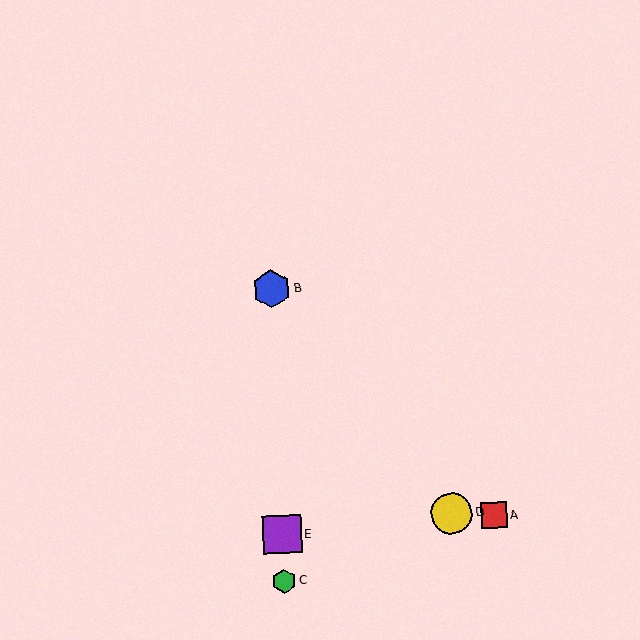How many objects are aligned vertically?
3 objects (B, C, E) are aligned vertically.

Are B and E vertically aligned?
Yes, both are at x≈271.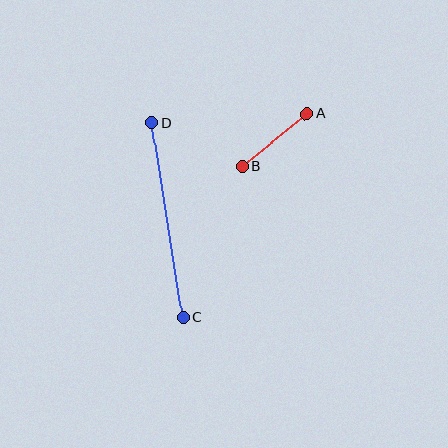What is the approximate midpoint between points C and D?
The midpoint is at approximately (167, 220) pixels.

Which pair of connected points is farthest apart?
Points C and D are farthest apart.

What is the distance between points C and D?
The distance is approximately 197 pixels.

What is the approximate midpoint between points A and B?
The midpoint is at approximately (274, 140) pixels.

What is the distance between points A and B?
The distance is approximately 84 pixels.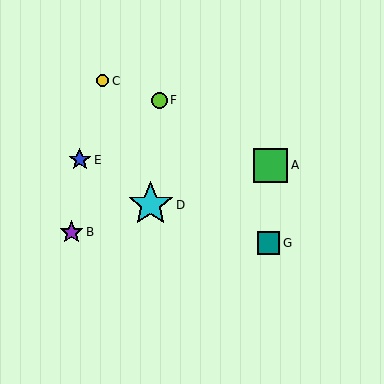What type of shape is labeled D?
Shape D is a cyan star.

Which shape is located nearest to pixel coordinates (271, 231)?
The teal square (labeled G) at (269, 243) is nearest to that location.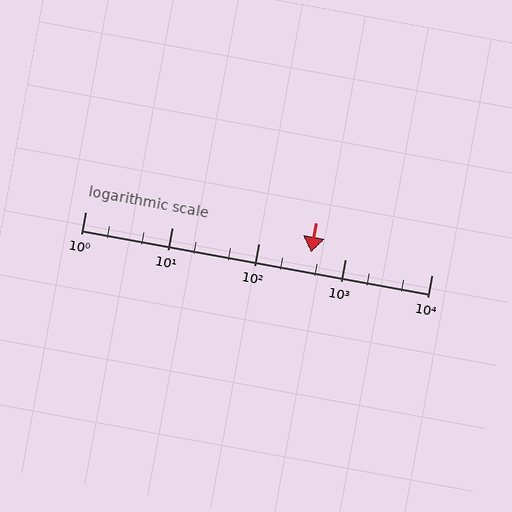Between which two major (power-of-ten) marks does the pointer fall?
The pointer is between 100 and 1000.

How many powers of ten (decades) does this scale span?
The scale spans 4 decades, from 1 to 10000.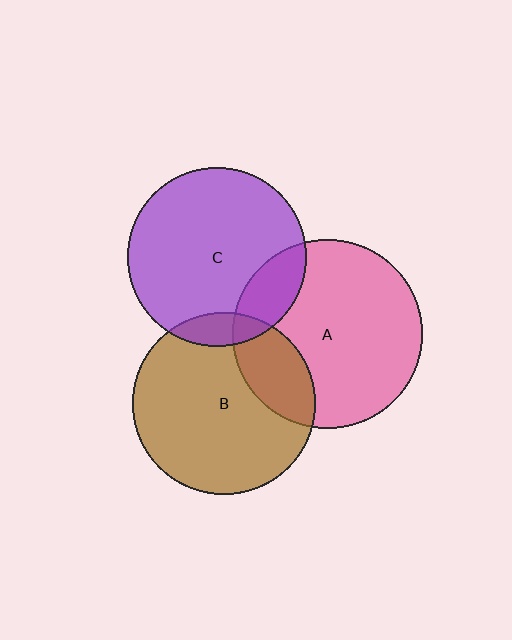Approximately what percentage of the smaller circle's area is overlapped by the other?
Approximately 15%.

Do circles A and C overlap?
Yes.